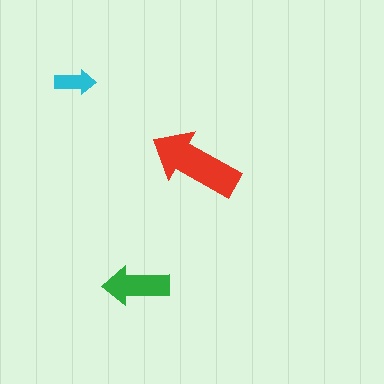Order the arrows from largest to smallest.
the red one, the green one, the cyan one.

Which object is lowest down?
The green arrow is bottommost.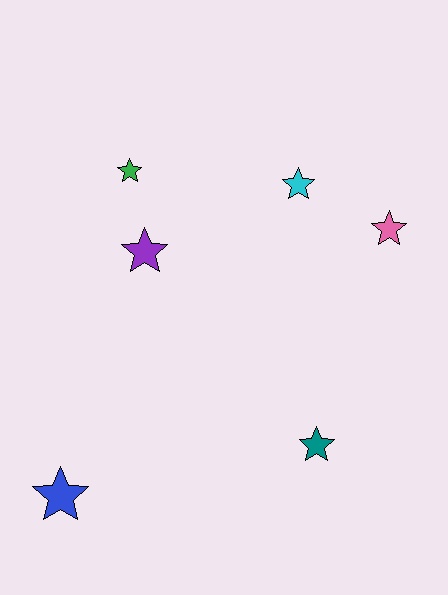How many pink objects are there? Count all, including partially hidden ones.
There is 1 pink object.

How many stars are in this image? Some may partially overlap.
There are 6 stars.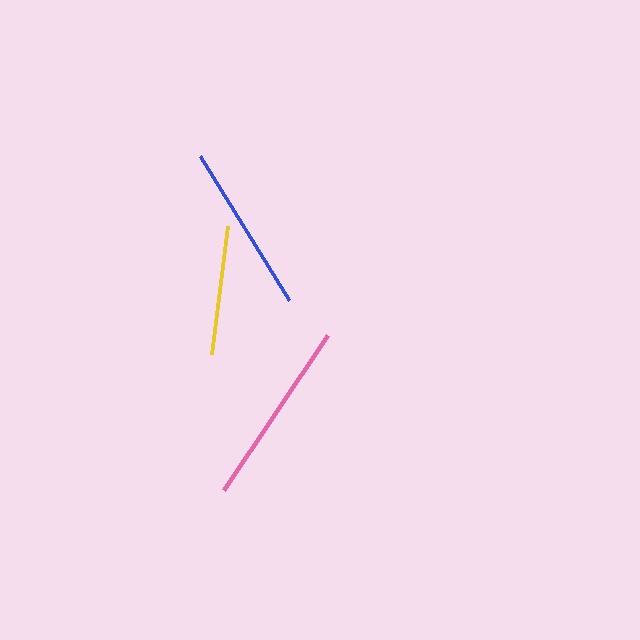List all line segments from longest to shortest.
From longest to shortest: pink, blue, yellow.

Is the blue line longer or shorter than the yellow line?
The blue line is longer than the yellow line.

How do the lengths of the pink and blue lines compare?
The pink and blue lines are approximately the same length.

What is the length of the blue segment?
The blue segment is approximately 170 pixels long.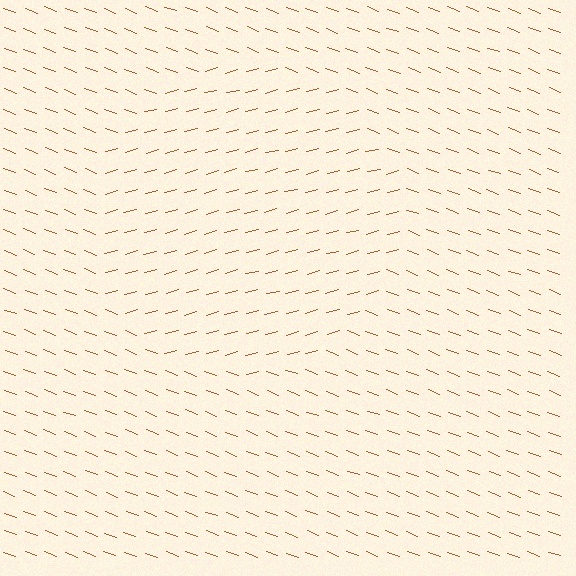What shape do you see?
I see a circle.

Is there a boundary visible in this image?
Yes, there is a texture boundary formed by a change in line orientation.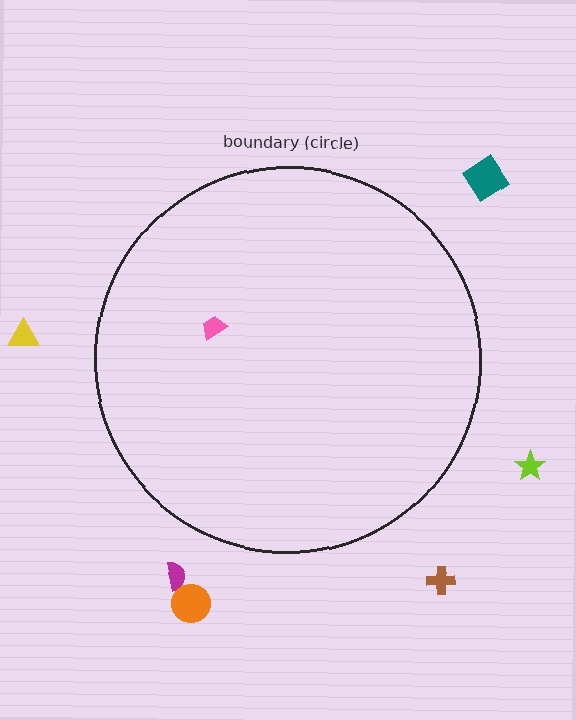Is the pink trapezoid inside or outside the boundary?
Inside.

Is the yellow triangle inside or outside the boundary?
Outside.